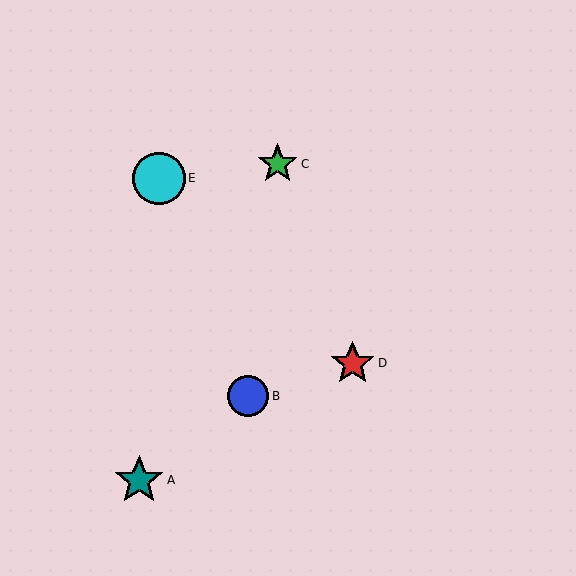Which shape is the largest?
The cyan circle (labeled E) is the largest.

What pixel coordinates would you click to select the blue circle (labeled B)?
Click at (248, 396) to select the blue circle B.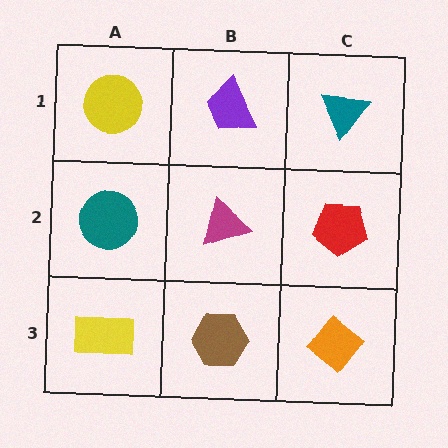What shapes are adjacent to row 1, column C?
A red pentagon (row 2, column C), a purple trapezoid (row 1, column B).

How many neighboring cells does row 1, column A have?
2.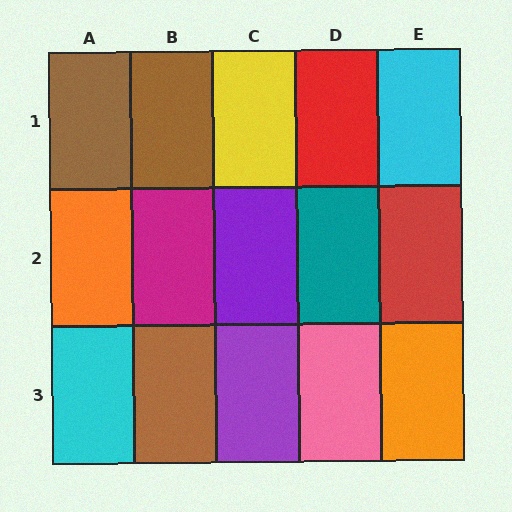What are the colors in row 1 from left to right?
Brown, brown, yellow, red, cyan.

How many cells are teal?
1 cell is teal.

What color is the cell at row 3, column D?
Pink.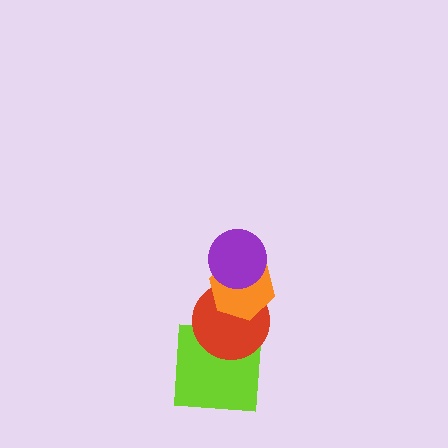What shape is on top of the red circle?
The orange hexagon is on top of the red circle.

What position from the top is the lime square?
The lime square is 4th from the top.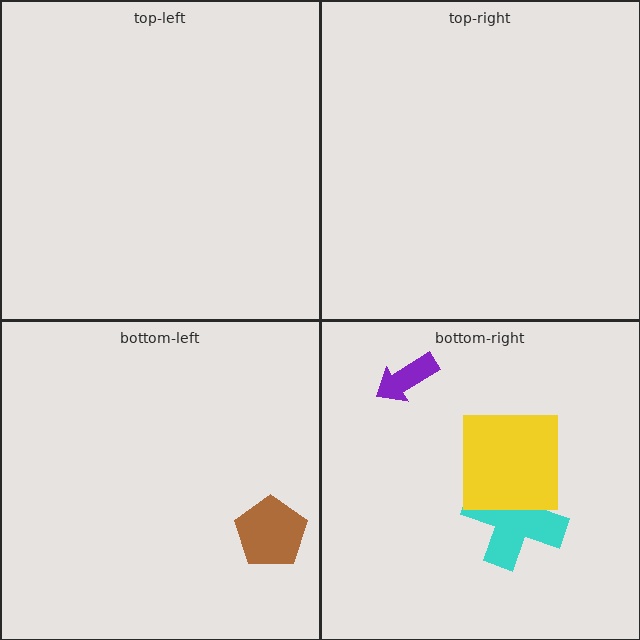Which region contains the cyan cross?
The bottom-right region.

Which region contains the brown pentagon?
The bottom-left region.